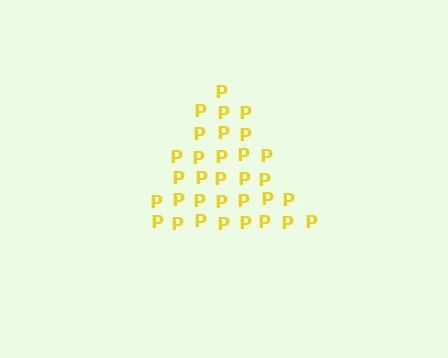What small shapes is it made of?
It is made of small letter P's.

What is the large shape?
The large shape is a triangle.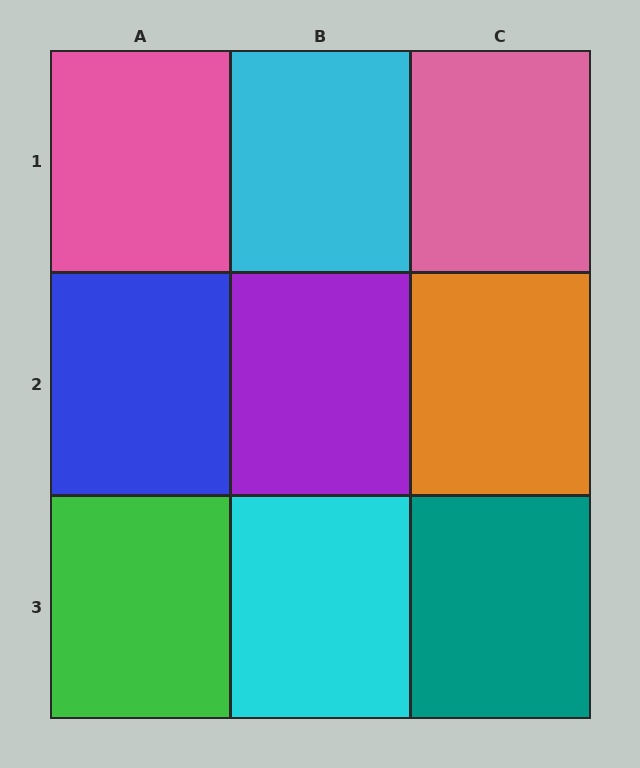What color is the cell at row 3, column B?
Cyan.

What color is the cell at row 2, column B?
Purple.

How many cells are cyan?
2 cells are cyan.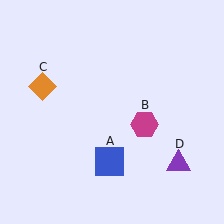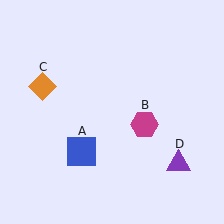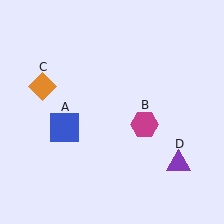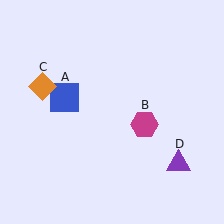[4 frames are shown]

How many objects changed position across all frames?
1 object changed position: blue square (object A).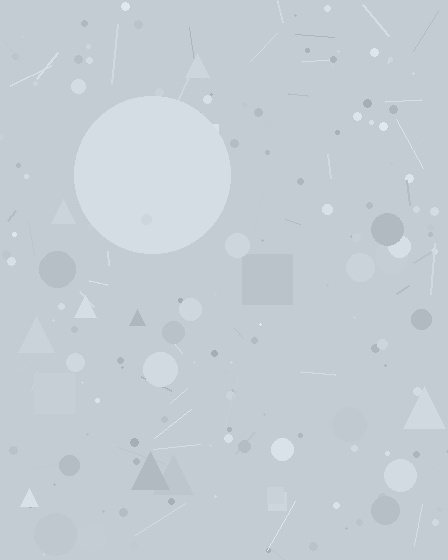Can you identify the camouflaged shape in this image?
The camouflaged shape is a circle.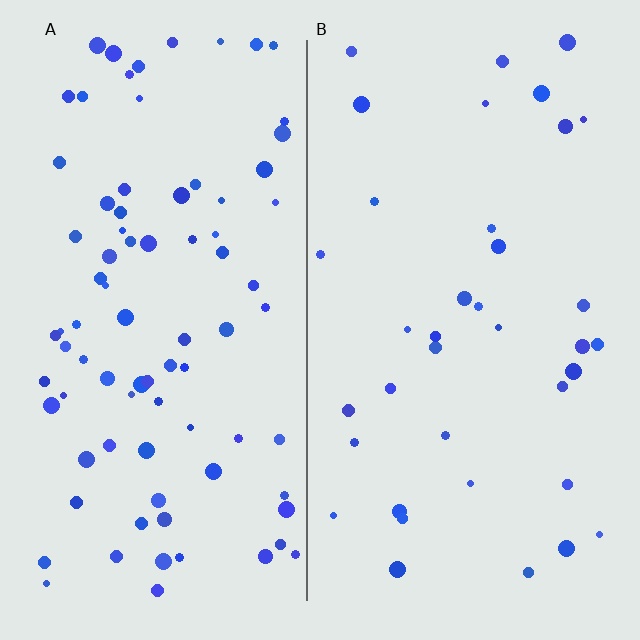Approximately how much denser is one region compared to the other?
Approximately 2.3× — region A over region B.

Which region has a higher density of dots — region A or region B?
A (the left).